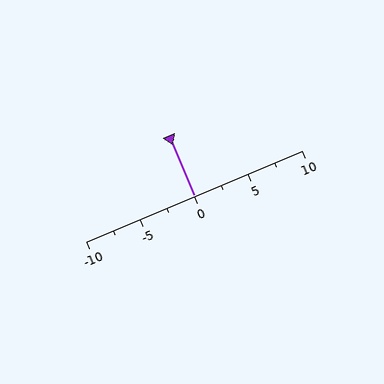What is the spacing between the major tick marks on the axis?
The major ticks are spaced 5 apart.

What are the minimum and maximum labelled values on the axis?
The axis runs from -10 to 10.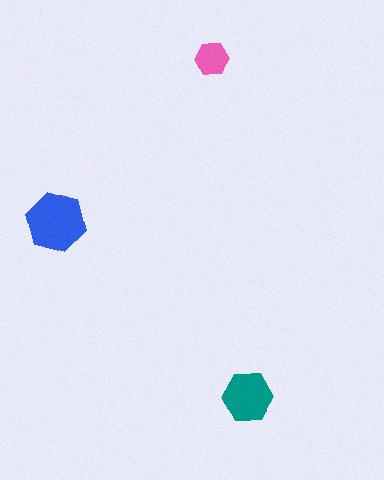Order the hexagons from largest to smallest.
the blue one, the teal one, the pink one.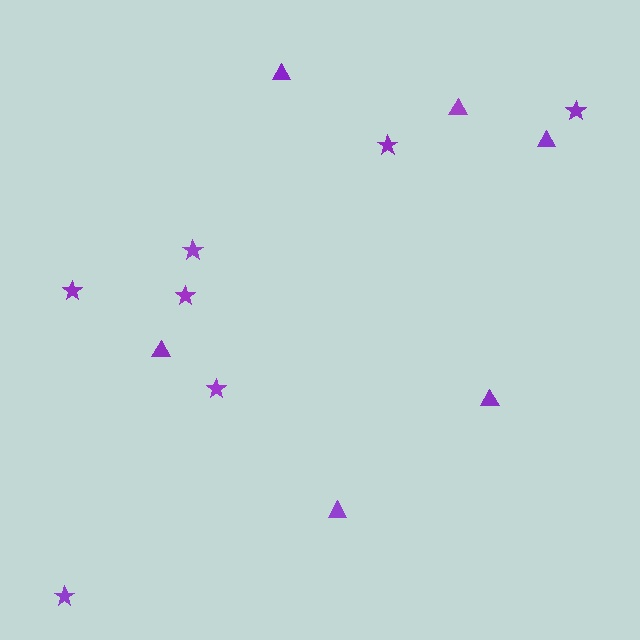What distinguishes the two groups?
There are 2 groups: one group of stars (7) and one group of triangles (6).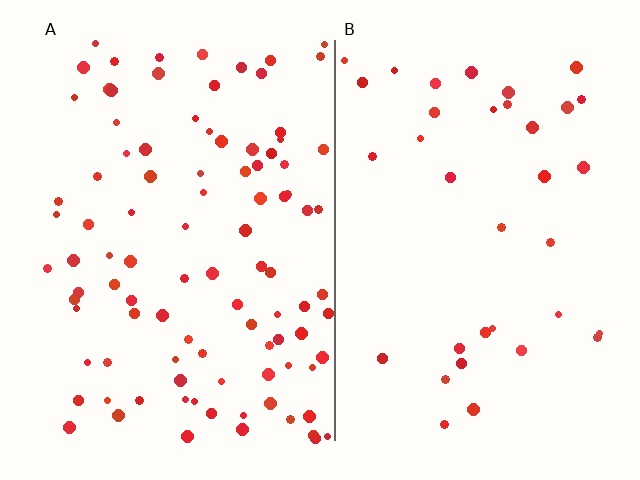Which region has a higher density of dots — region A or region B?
A (the left).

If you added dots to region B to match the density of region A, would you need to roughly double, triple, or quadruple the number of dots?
Approximately triple.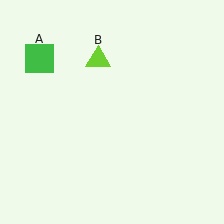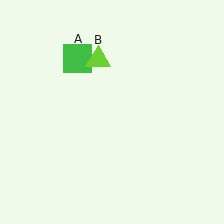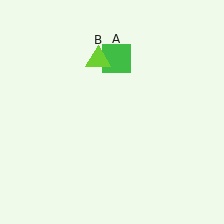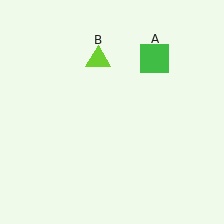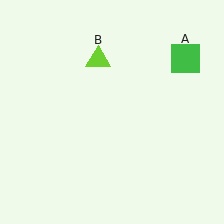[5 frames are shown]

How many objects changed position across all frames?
1 object changed position: green square (object A).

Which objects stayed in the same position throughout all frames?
Lime triangle (object B) remained stationary.